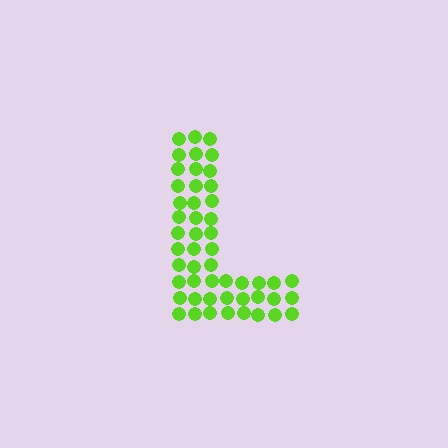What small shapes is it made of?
It is made of small circles.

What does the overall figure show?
The overall figure shows the letter L.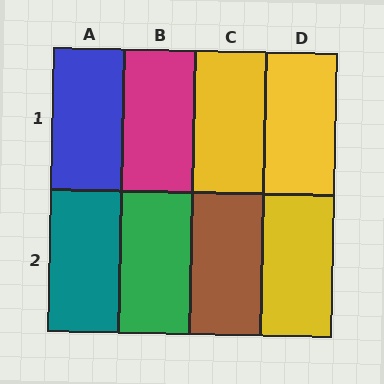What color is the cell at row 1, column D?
Yellow.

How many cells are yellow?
3 cells are yellow.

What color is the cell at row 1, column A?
Blue.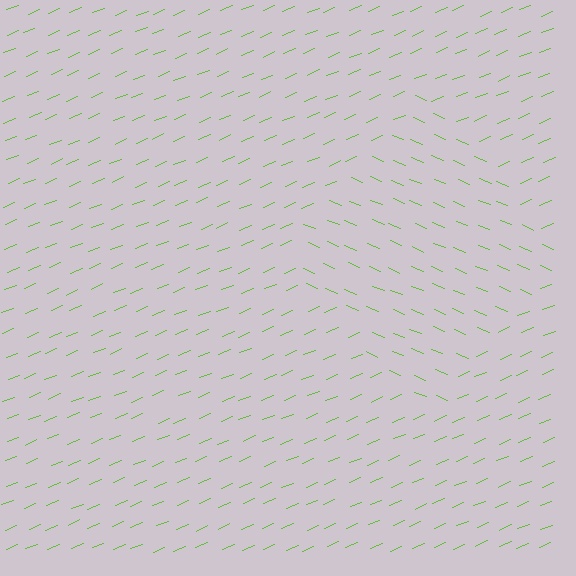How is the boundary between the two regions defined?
The boundary is defined purely by a change in line orientation (approximately 45 degrees difference). All lines are the same color and thickness.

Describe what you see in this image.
The image is filled with small lime line segments. A diamond region in the image has lines oriented differently from the surrounding lines, creating a visible texture boundary.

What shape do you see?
I see a diamond.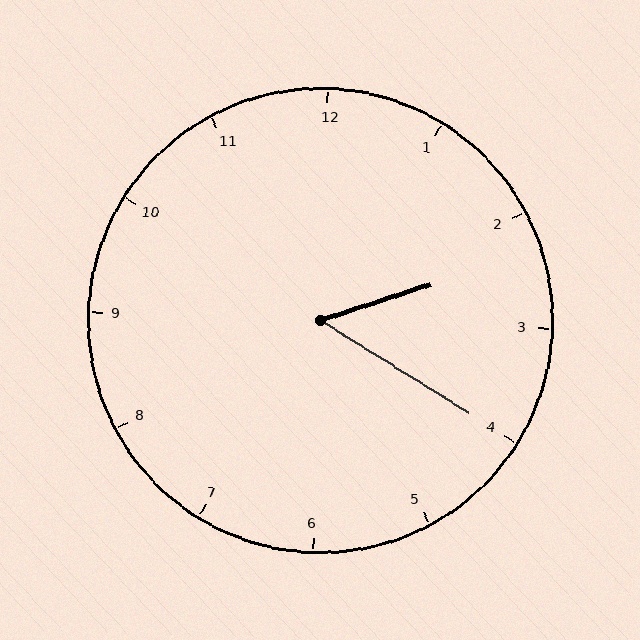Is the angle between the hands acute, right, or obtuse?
It is acute.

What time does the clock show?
2:20.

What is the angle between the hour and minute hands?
Approximately 50 degrees.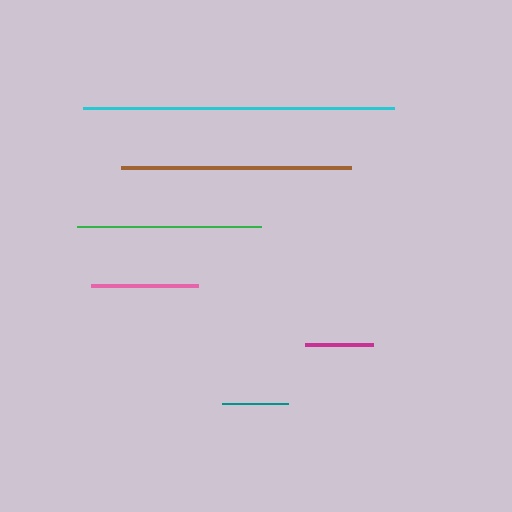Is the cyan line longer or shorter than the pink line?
The cyan line is longer than the pink line.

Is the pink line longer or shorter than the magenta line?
The pink line is longer than the magenta line.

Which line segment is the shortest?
The teal line is the shortest at approximately 66 pixels.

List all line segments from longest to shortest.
From longest to shortest: cyan, brown, green, pink, magenta, teal.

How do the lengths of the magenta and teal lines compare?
The magenta and teal lines are approximately the same length.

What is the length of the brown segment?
The brown segment is approximately 230 pixels long.